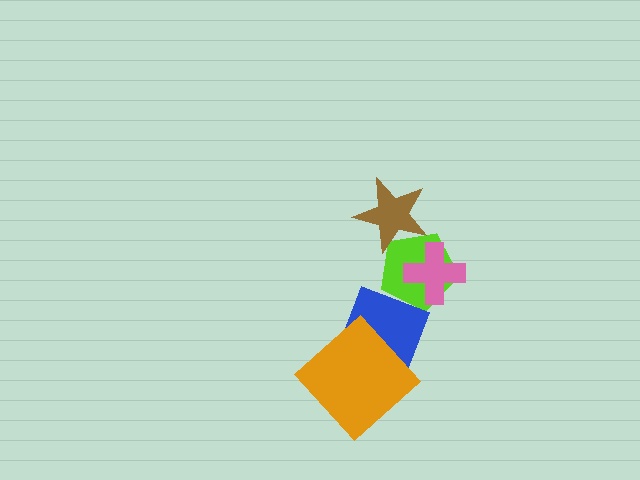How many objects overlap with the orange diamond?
1 object overlaps with the orange diamond.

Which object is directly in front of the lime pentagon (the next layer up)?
The pink cross is directly in front of the lime pentagon.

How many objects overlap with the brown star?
1 object overlaps with the brown star.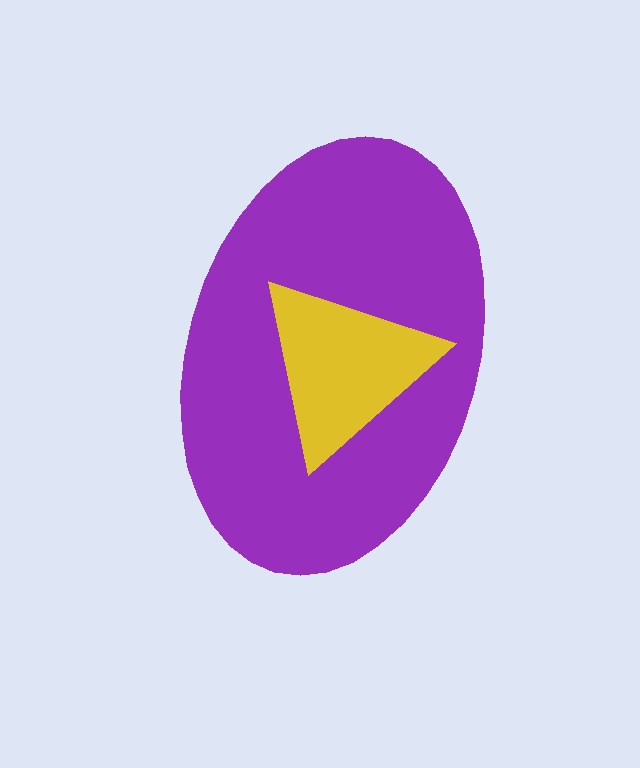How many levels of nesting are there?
2.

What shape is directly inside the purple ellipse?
The yellow triangle.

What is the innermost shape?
The yellow triangle.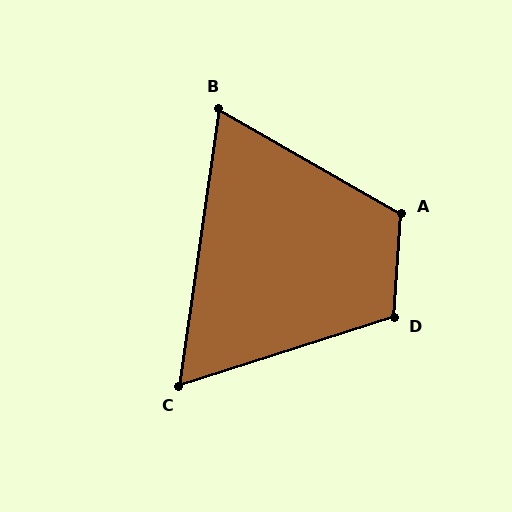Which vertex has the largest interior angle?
A, at approximately 116 degrees.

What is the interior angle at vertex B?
Approximately 68 degrees (acute).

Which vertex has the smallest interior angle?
C, at approximately 64 degrees.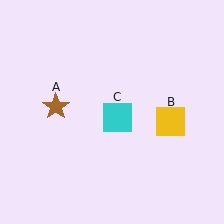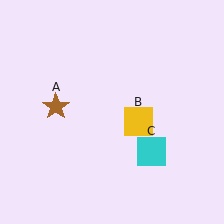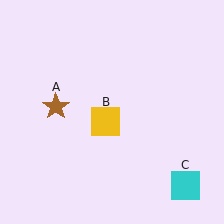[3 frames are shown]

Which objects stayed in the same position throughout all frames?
Brown star (object A) remained stationary.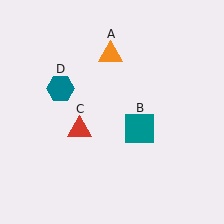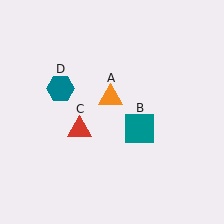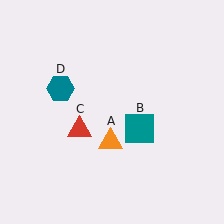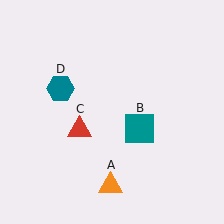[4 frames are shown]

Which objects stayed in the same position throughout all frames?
Teal square (object B) and red triangle (object C) and teal hexagon (object D) remained stationary.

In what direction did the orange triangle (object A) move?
The orange triangle (object A) moved down.